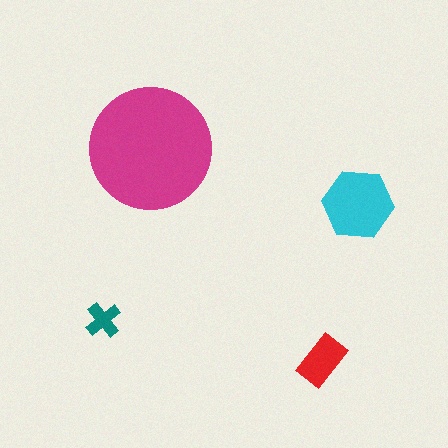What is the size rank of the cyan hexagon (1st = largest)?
2nd.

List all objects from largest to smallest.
The magenta circle, the cyan hexagon, the red rectangle, the teal cross.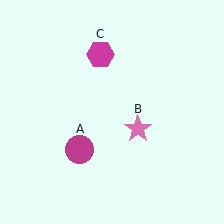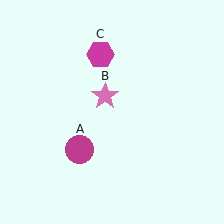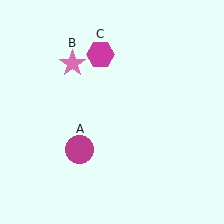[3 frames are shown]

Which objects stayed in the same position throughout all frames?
Magenta circle (object A) and magenta hexagon (object C) remained stationary.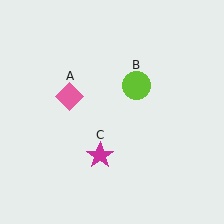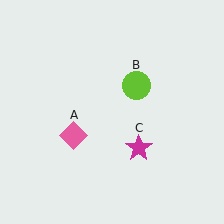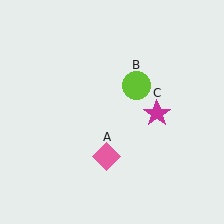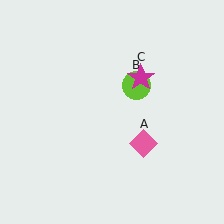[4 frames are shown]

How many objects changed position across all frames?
2 objects changed position: pink diamond (object A), magenta star (object C).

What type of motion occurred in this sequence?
The pink diamond (object A), magenta star (object C) rotated counterclockwise around the center of the scene.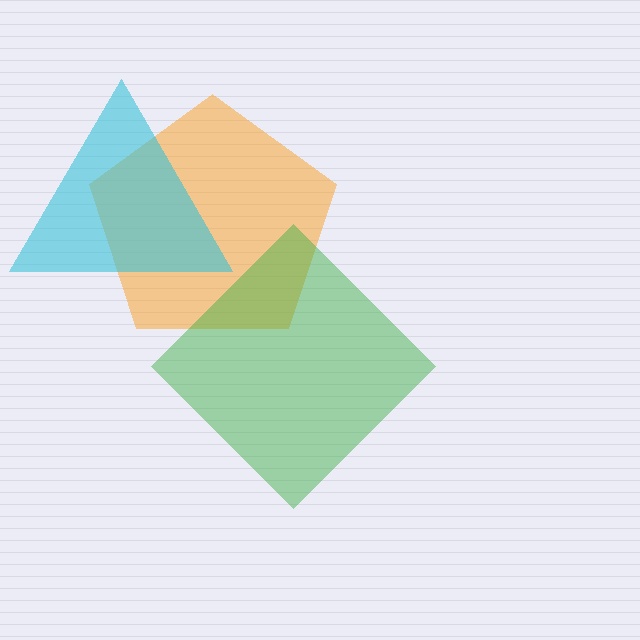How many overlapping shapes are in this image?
There are 3 overlapping shapes in the image.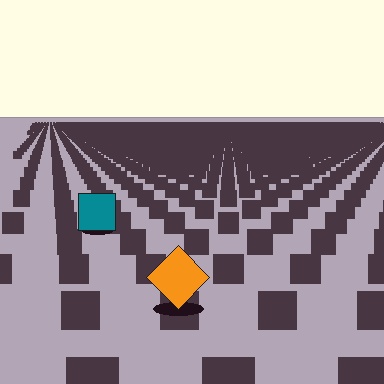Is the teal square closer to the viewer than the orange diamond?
No. The orange diamond is closer — you can tell from the texture gradient: the ground texture is coarser near it.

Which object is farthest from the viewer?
The teal square is farthest from the viewer. It appears smaller and the ground texture around it is denser.